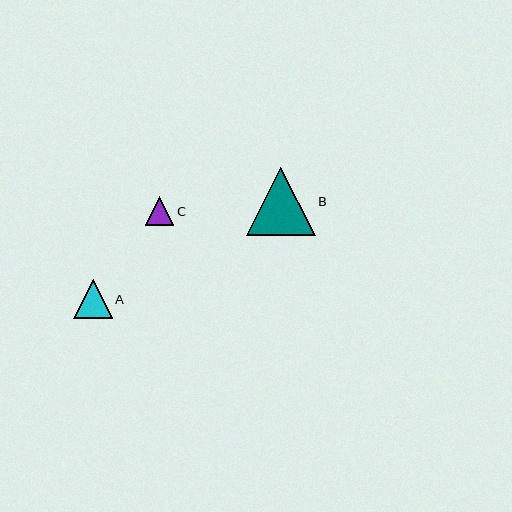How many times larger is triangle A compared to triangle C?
Triangle A is approximately 1.3 times the size of triangle C.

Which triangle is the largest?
Triangle B is the largest with a size of approximately 69 pixels.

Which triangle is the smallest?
Triangle C is the smallest with a size of approximately 28 pixels.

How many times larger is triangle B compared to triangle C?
Triangle B is approximately 2.4 times the size of triangle C.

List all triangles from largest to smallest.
From largest to smallest: B, A, C.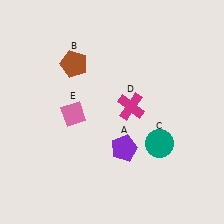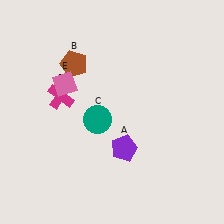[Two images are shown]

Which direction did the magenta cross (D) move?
The magenta cross (D) moved left.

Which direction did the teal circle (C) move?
The teal circle (C) moved left.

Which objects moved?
The objects that moved are: the teal circle (C), the magenta cross (D), the pink diamond (E).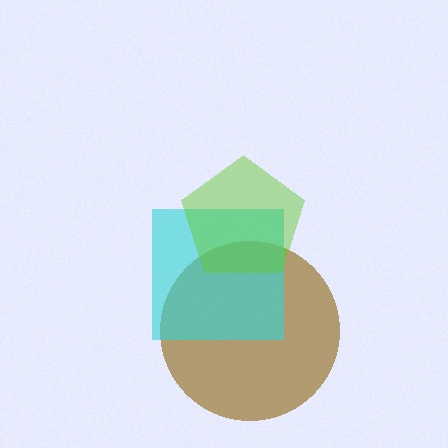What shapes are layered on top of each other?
The layered shapes are: a brown circle, a cyan square, a lime pentagon.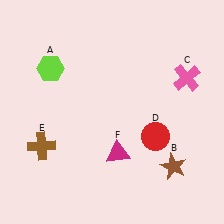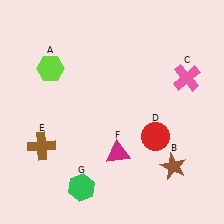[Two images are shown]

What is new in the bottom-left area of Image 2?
A green hexagon (G) was added in the bottom-left area of Image 2.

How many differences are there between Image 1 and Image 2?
There is 1 difference between the two images.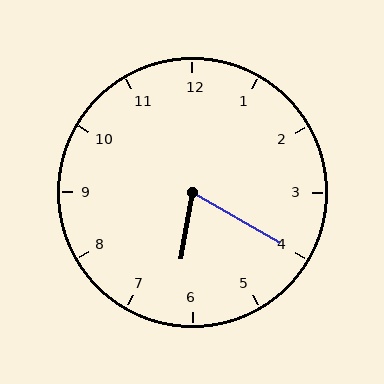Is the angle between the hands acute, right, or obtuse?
It is acute.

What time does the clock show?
6:20.